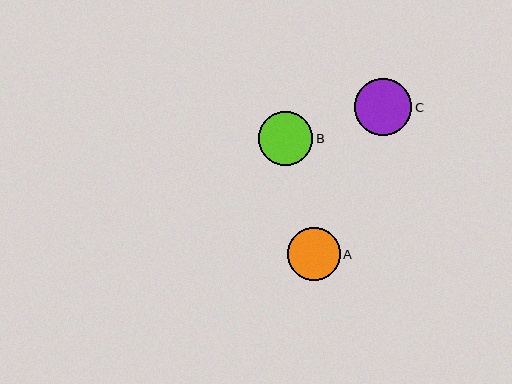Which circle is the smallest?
Circle A is the smallest with a size of approximately 53 pixels.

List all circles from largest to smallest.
From largest to smallest: C, B, A.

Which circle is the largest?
Circle C is the largest with a size of approximately 57 pixels.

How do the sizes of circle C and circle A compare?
Circle C and circle A are approximately the same size.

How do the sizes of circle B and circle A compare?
Circle B and circle A are approximately the same size.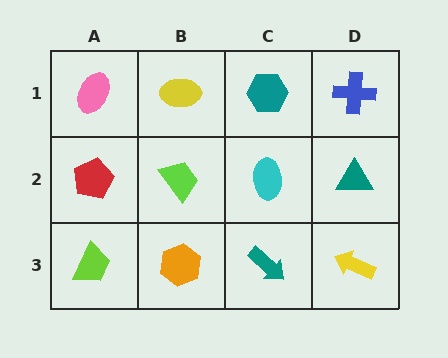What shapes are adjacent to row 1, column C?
A cyan ellipse (row 2, column C), a yellow ellipse (row 1, column B), a blue cross (row 1, column D).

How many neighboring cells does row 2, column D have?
3.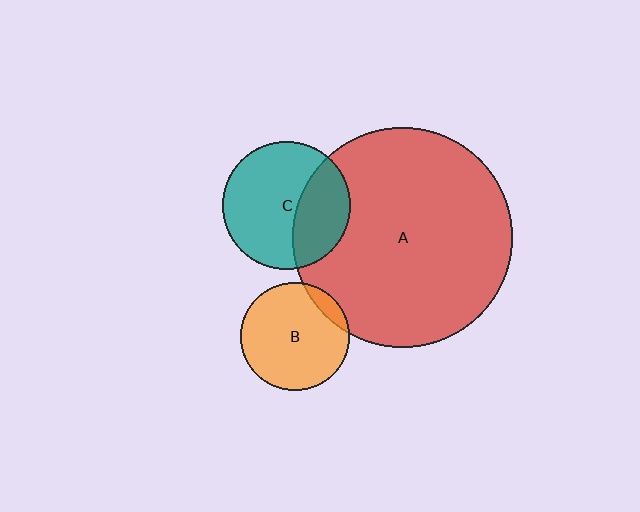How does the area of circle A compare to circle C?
Approximately 3.0 times.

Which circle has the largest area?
Circle A (red).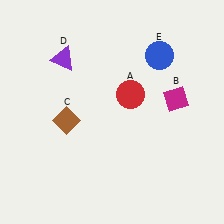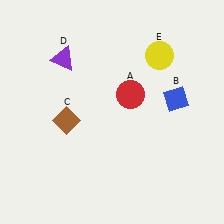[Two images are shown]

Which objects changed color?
B changed from magenta to blue. E changed from blue to yellow.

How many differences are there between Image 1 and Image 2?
There are 2 differences between the two images.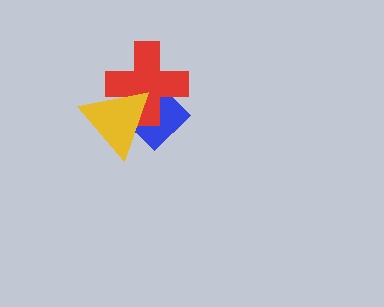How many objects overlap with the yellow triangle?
2 objects overlap with the yellow triangle.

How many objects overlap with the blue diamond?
2 objects overlap with the blue diamond.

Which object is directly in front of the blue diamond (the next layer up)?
The red cross is directly in front of the blue diamond.